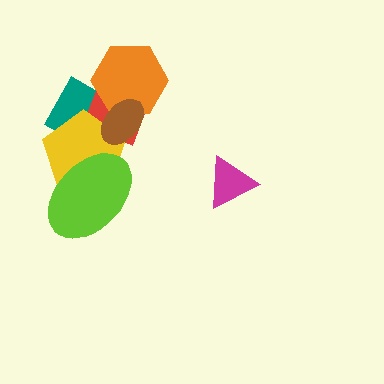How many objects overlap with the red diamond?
4 objects overlap with the red diamond.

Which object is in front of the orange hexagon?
The brown ellipse is in front of the orange hexagon.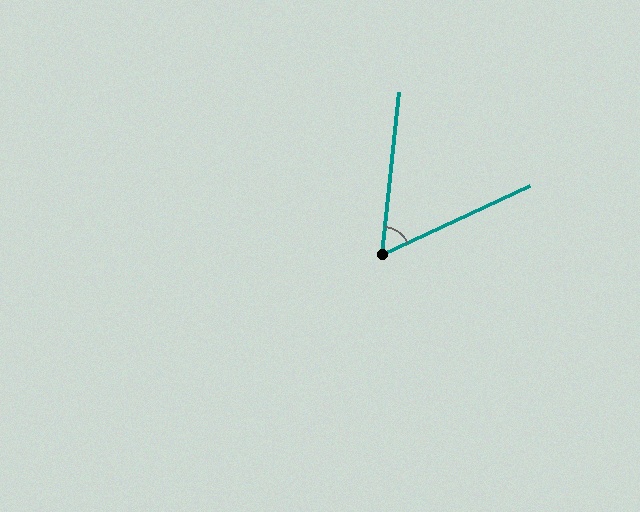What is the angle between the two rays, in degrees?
Approximately 59 degrees.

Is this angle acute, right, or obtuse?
It is acute.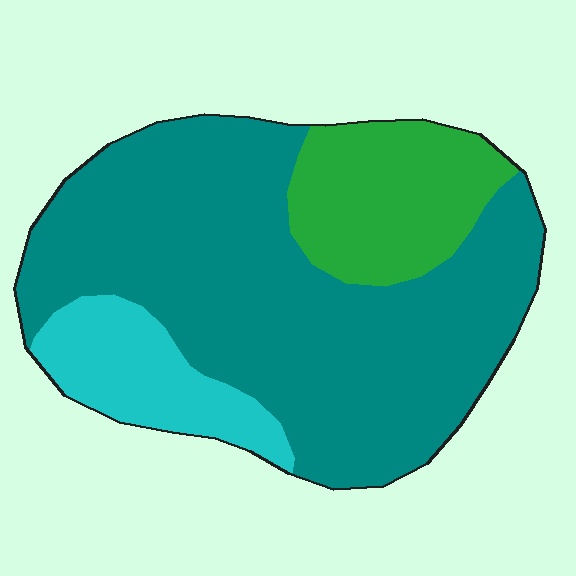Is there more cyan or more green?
Green.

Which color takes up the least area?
Cyan, at roughly 15%.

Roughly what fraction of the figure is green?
Green takes up about one fifth (1/5) of the figure.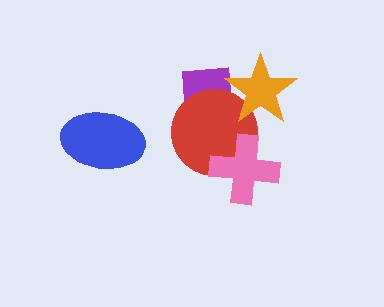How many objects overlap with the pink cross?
1 object overlaps with the pink cross.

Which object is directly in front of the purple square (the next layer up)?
The red circle is directly in front of the purple square.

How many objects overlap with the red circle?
3 objects overlap with the red circle.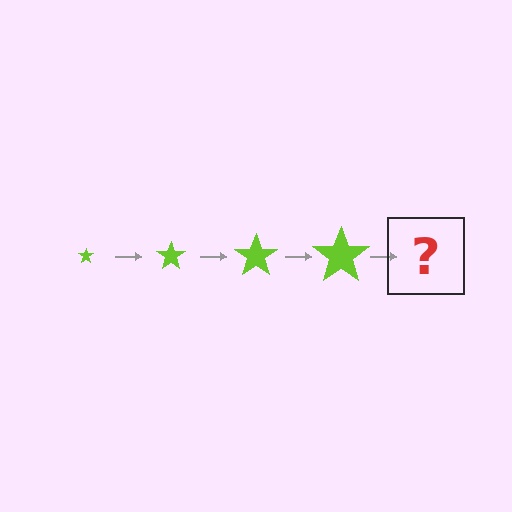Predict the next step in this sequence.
The next step is a lime star, larger than the previous one.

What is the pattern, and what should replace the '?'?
The pattern is that the star gets progressively larger each step. The '?' should be a lime star, larger than the previous one.